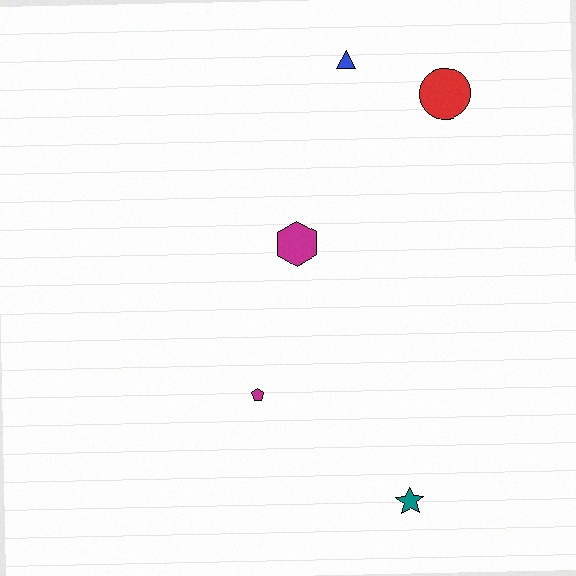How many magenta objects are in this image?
There are 2 magenta objects.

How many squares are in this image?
There are no squares.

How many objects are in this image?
There are 5 objects.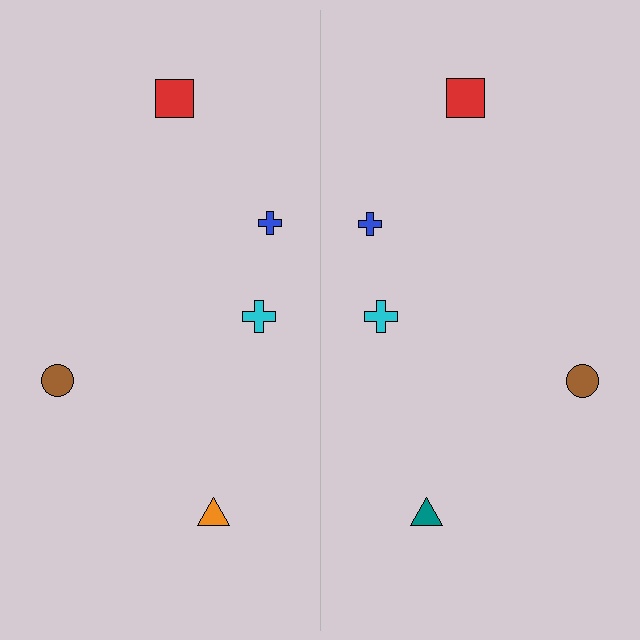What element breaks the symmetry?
The teal triangle on the right side breaks the symmetry — its mirror counterpart is orange.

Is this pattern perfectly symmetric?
No, the pattern is not perfectly symmetric. The teal triangle on the right side breaks the symmetry — its mirror counterpart is orange.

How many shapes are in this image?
There are 10 shapes in this image.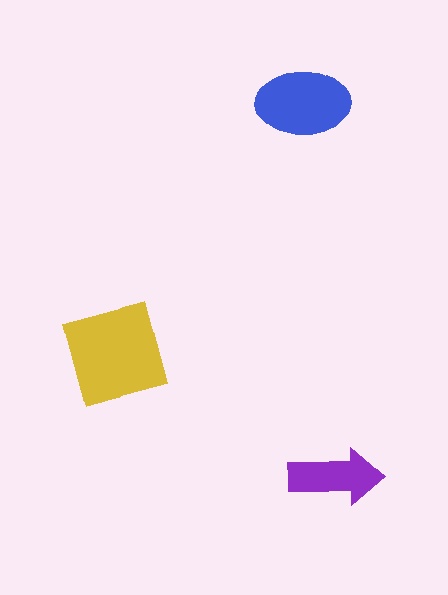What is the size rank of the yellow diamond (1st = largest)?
1st.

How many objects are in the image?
There are 3 objects in the image.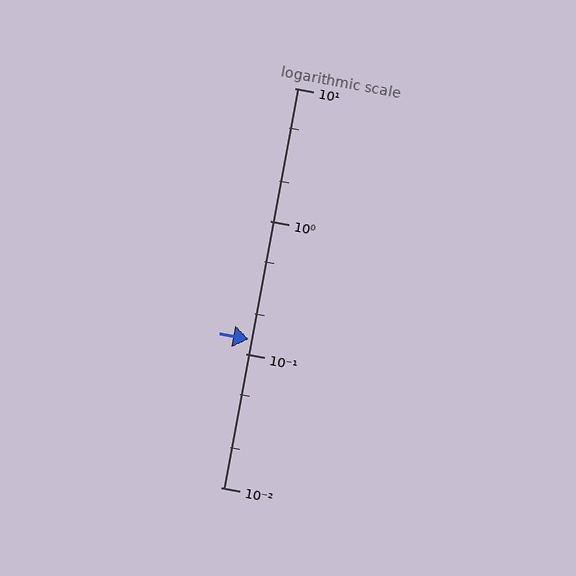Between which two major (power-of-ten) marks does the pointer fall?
The pointer is between 0.1 and 1.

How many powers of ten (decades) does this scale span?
The scale spans 3 decades, from 0.01 to 10.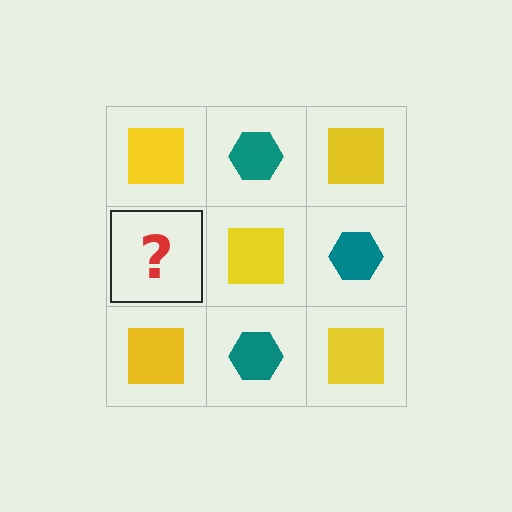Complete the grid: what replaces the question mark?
The question mark should be replaced with a teal hexagon.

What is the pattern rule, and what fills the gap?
The rule is that it alternates yellow square and teal hexagon in a checkerboard pattern. The gap should be filled with a teal hexagon.